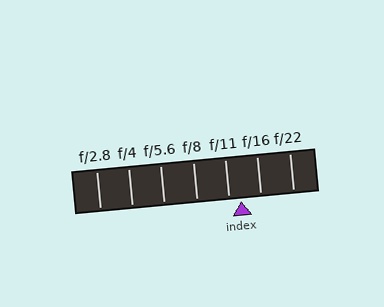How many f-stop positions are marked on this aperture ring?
There are 7 f-stop positions marked.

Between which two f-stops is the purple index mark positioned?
The index mark is between f/11 and f/16.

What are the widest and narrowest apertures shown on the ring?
The widest aperture shown is f/2.8 and the narrowest is f/22.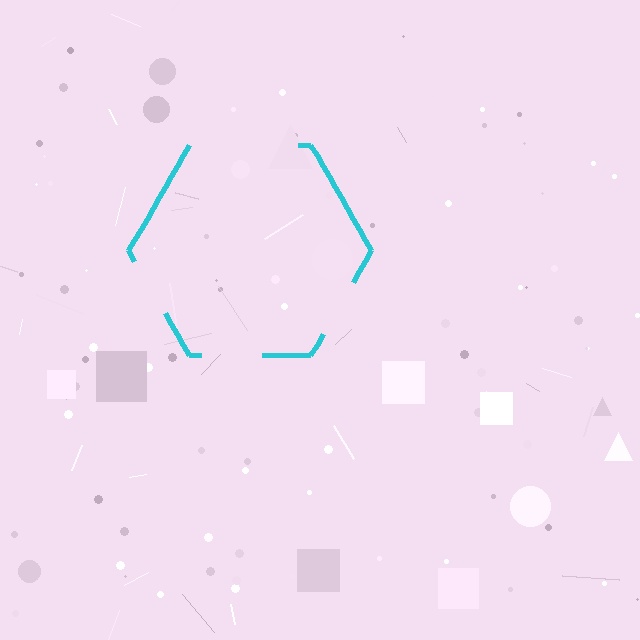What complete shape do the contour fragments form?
The contour fragments form a hexagon.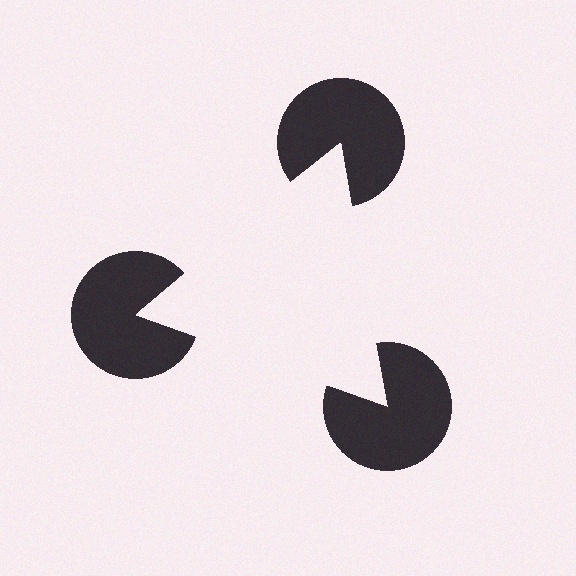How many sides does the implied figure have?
3 sides.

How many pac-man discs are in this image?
There are 3 — one at each vertex of the illusory triangle.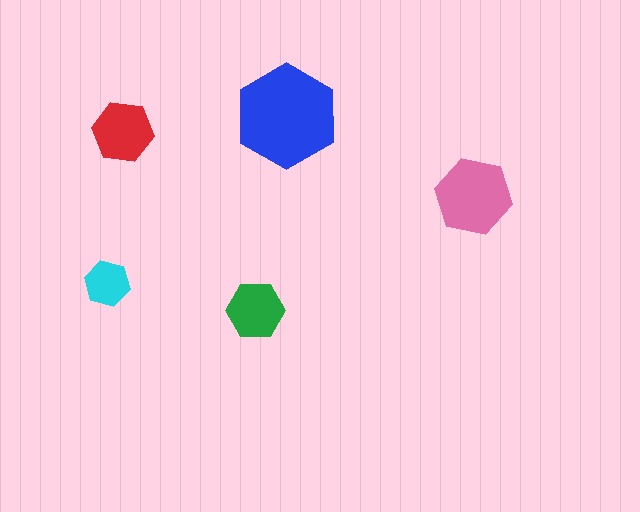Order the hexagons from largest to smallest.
the blue one, the pink one, the red one, the green one, the cyan one.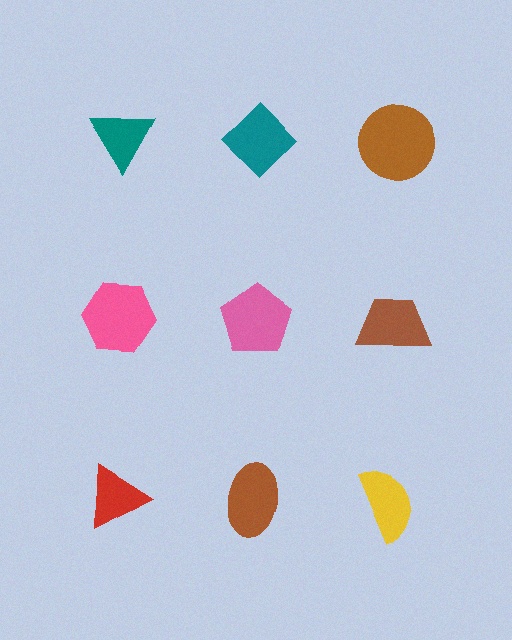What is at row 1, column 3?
A brown circle.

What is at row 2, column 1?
A pink hexagon.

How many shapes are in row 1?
3 shapes.